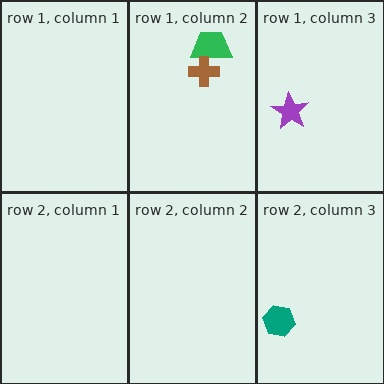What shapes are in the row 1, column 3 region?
The purple star.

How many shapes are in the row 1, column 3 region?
1.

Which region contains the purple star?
The row 1, column 3 region.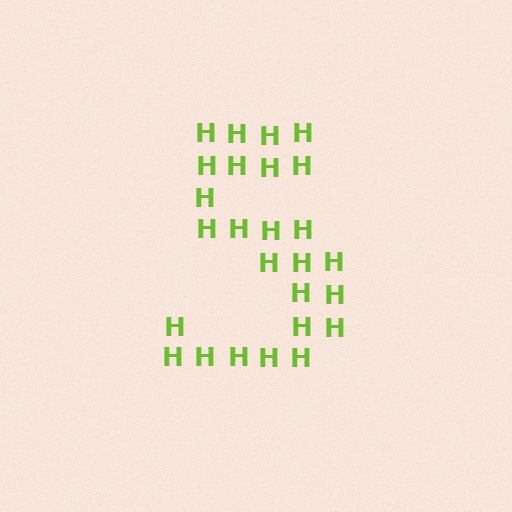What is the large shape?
The large shape is the digit 5.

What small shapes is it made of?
It is made of small letter H's.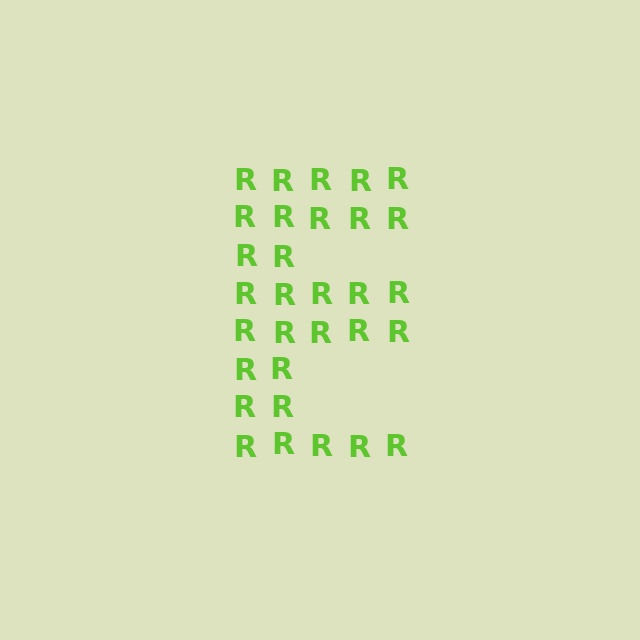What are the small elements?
The small elements are letter R's.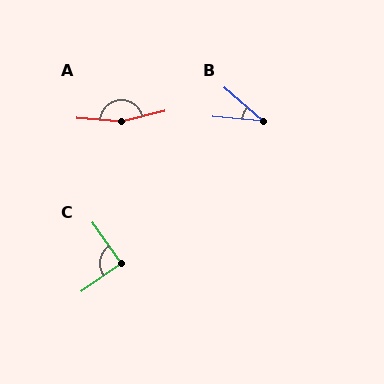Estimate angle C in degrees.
Approximately 91 degrees.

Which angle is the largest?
A, at approximately 163 degrees.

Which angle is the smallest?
B, at approximately 36 degrees.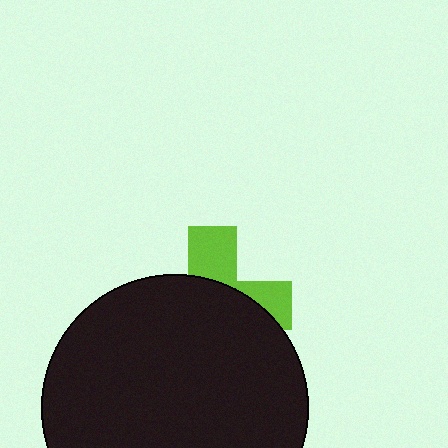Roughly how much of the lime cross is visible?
A small part of it is visible (roughly 32%).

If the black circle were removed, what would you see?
You would see the complete lime cross.